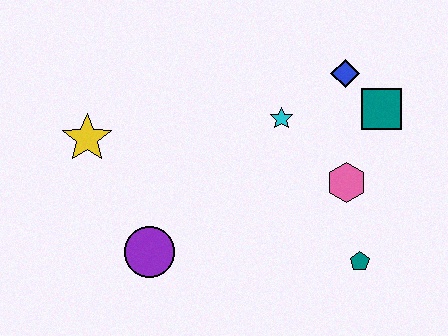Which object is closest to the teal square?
The blue diamond is closest to the teal square.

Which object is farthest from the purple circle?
The teal square is farthest from the purple circle.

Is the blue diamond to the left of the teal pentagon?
Yes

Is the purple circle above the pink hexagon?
No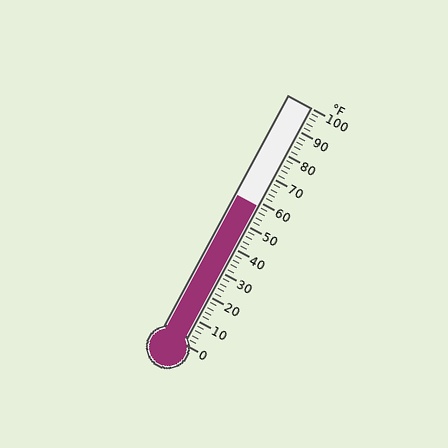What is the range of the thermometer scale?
The thermometer scale ranges from 0°F to 100°F.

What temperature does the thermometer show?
The thermometer shows approximately 58°F.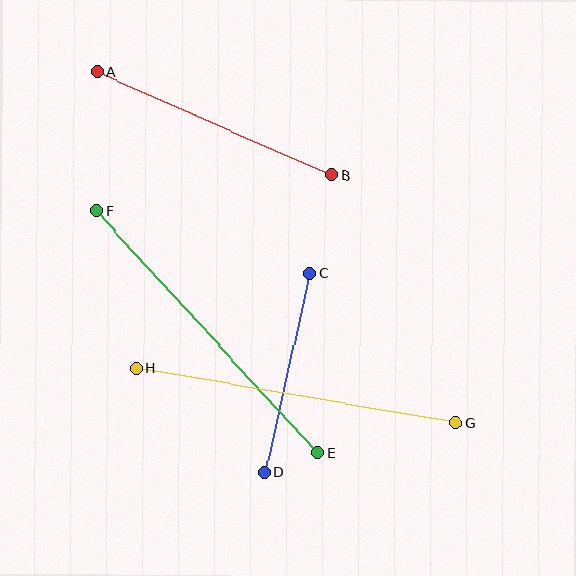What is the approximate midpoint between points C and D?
The midpoint is at approximately (287, 373) pixels.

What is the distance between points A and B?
The distance is approximately 257 pixels.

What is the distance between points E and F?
The distance is approximately 327 pixels.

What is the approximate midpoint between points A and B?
The midpoint is at approximately (215, 124) pixels.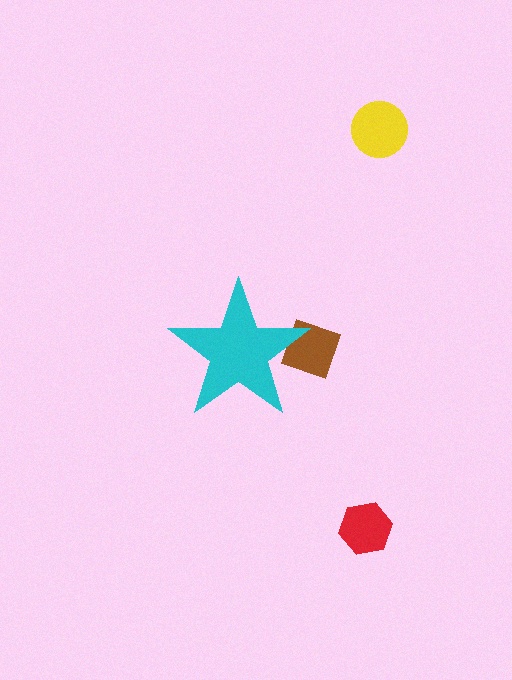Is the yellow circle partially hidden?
No, the yellow circle is fully visible.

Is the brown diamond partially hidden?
Yes, the brown diamond is partially hidden behind the cyan star.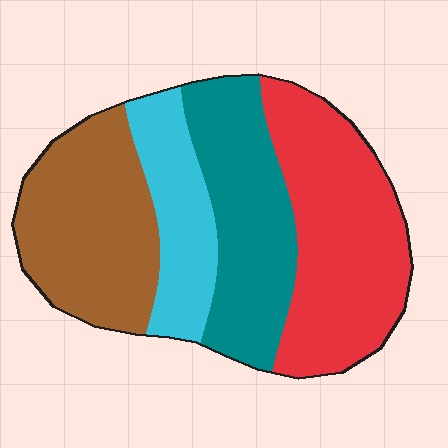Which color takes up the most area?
Red, at roughly 30%.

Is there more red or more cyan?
Red.